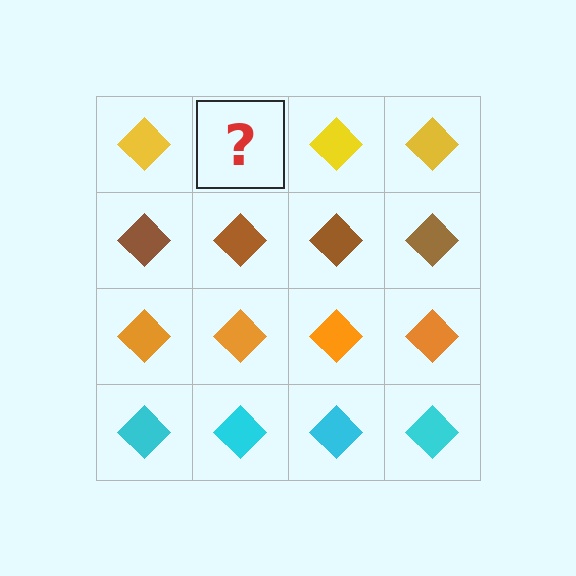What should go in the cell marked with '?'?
The missing cell should contain a yellow diamond.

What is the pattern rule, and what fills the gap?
The rule is that each row has a consistent color. The gap should be filled with a yellow diamond.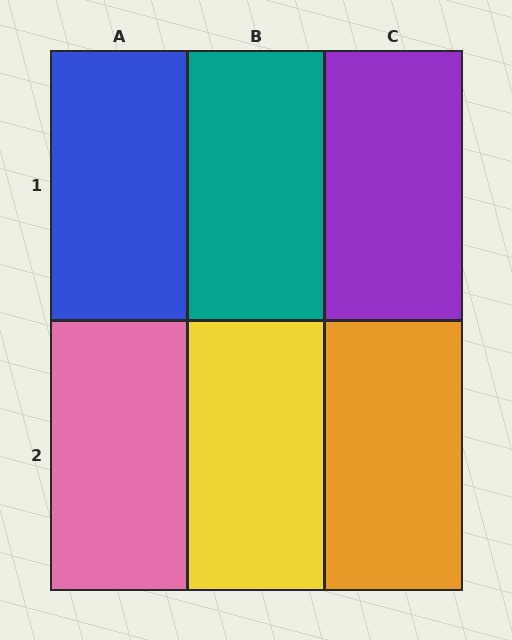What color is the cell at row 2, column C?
Orange.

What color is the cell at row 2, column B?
Yellow.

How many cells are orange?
1 cell is orange.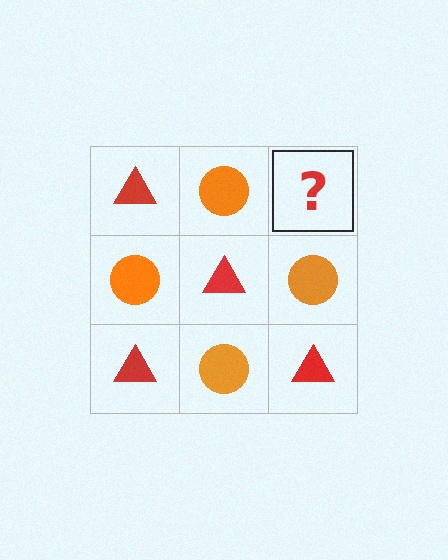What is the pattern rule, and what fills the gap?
The rule is that it alternates red triangle and orange circle in a checkerboard pattern. The gap should be filled with a red triangle.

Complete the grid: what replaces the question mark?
The question mark should be replaced with a red triangle.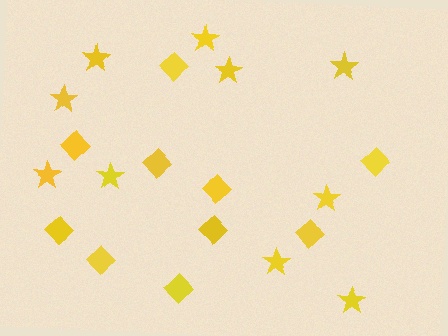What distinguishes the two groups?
There are 2 groups: one group of diamonds (10) and one group of stars (10).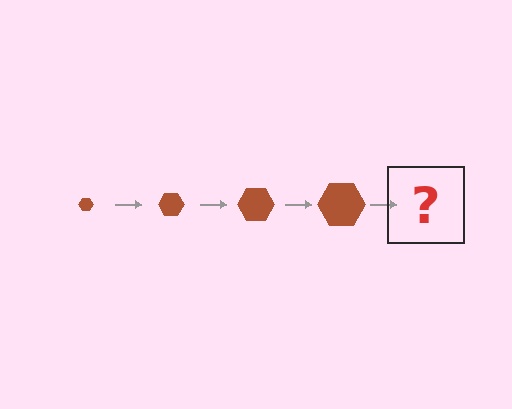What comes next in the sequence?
The next element should be a brown hexagon, larger than the previous one.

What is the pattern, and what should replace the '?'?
The pattern is that the hexagon gets progressively larger each step. The '?' should be a brown hexagon, larger than the previous one.